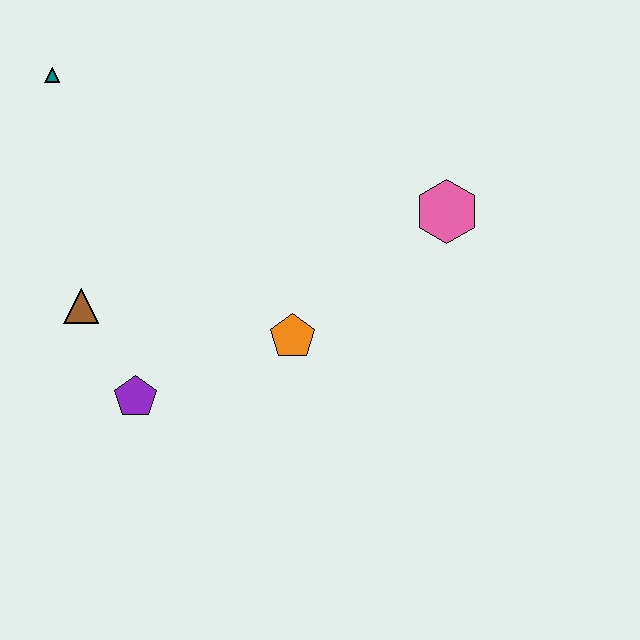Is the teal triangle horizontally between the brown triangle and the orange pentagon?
No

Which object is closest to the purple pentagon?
The brown triangle is closest to the purple pentagon.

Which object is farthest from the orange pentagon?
The teal triangle is farthest from the orange pentagon.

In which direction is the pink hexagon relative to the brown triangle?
The pink hexagon is to the right of the brown triangle.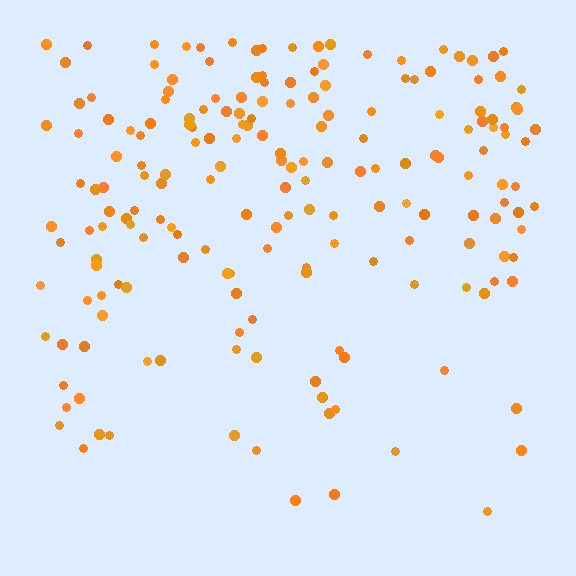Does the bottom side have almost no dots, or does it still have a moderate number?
Still a moderate number, just noticeably fewer than the top.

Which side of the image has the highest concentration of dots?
The top.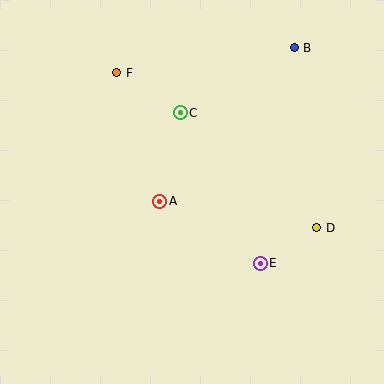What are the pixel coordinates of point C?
Point C is at (180, 113).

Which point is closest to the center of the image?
Point A at (160, 201) is closest to the center.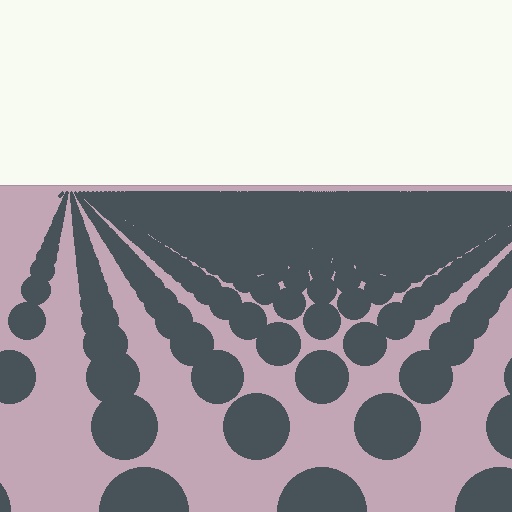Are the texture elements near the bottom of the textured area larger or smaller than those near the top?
Larger. Near the bottom, elements are closer to the viewer and appear at a bigger on-screen size.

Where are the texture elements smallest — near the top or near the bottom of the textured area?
Near the top.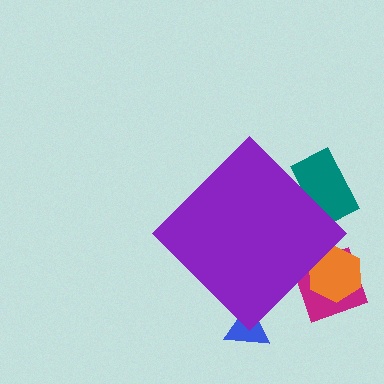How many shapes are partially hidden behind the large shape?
4 shapes are partially hidden.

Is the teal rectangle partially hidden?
Yes, the teal rectangle is partially hidden behind the purple diamond.